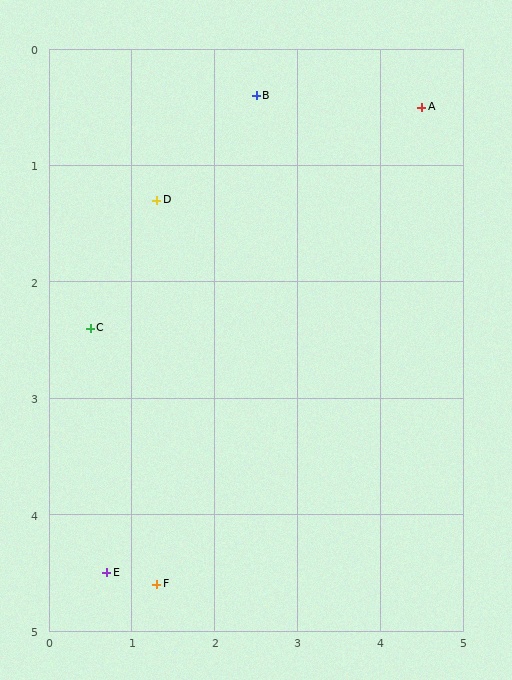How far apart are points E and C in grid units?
Points E and C are about 2.1 grid units apart.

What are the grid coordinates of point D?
Point D is at approximately (1.3, 1.3).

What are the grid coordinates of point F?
Point F is at approximately (1.3, 4.6).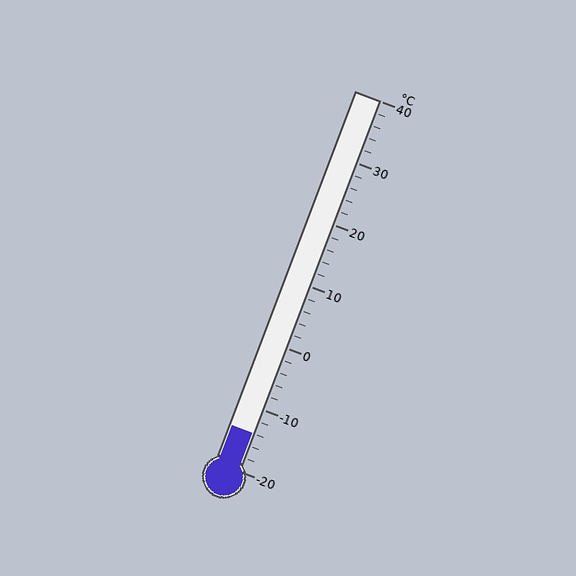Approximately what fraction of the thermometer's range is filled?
The thermometer is filled to approximately 10% of its range.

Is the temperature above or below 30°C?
The temperature is below 30°C.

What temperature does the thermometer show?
The thermometer shows approximately -14°C.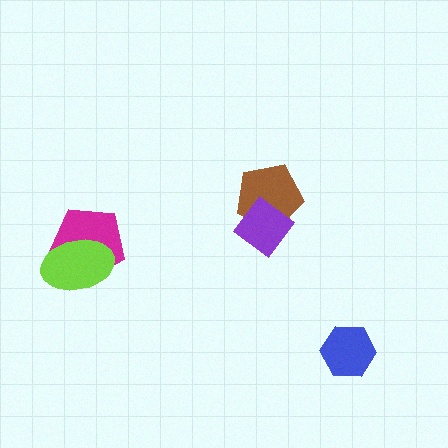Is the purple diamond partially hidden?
No, no other shape covers it.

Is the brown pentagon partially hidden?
Yes, it is partially covered by another shape.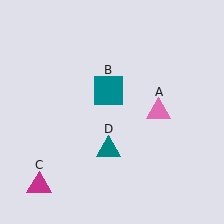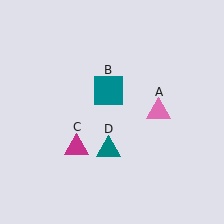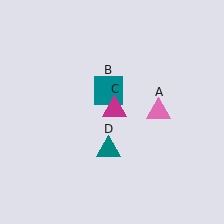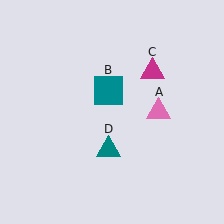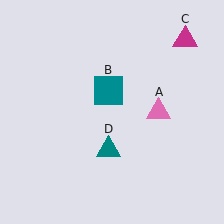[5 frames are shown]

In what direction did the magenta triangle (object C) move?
The magenta triangle (object C) moved up and to the right.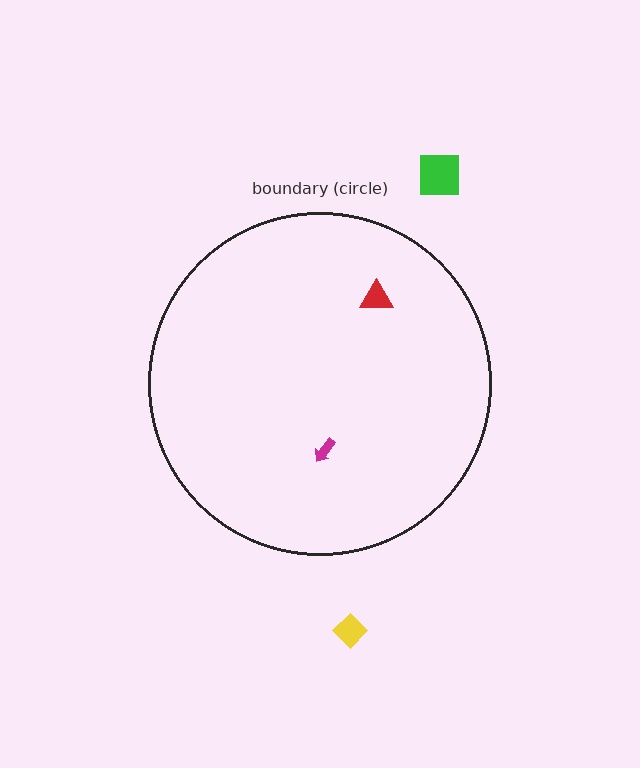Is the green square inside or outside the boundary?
Outside.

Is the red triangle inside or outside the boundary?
Inside.